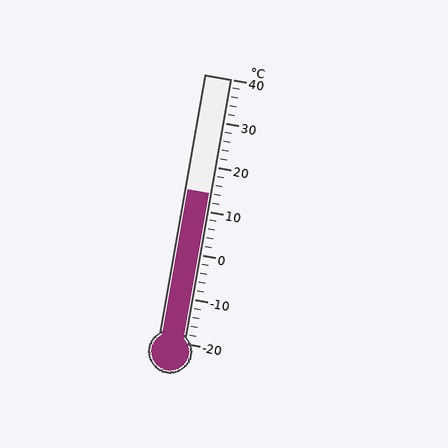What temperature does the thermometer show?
The thermometer shows approximately 14°C.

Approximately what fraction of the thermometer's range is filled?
The thermometer is filled to approximately 55% of its range.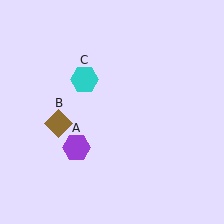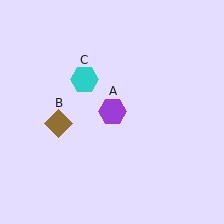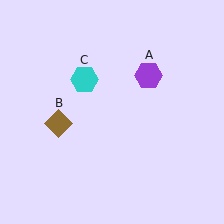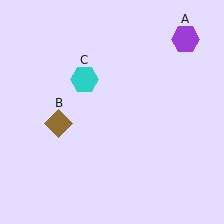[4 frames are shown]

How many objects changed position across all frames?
1 object changed position: purple hexagon (object A).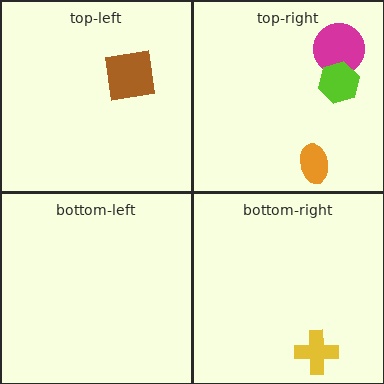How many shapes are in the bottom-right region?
1.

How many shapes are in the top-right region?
3.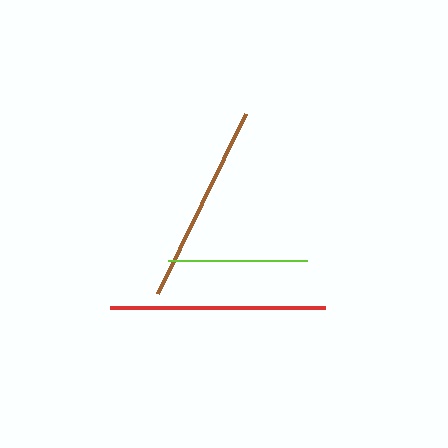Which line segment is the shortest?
The lime line is the shortest at approximately 139 pixels.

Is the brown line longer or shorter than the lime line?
The brown line is longer than the lime line.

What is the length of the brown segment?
The brown segment is approximately 200 pixels long.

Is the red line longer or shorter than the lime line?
The red line is longer than the lime line.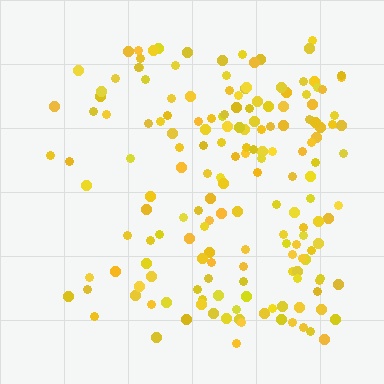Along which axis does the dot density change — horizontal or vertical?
Horizontal.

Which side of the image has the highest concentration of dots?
The right.